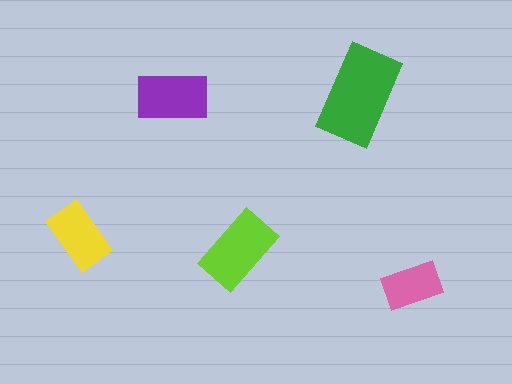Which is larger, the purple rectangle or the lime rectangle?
The lime one.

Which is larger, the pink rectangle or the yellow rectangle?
The yellow one.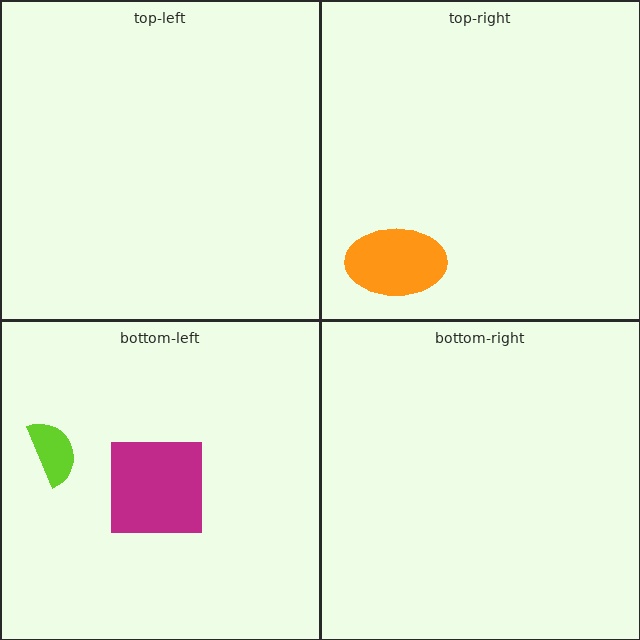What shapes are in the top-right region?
The orange ellipse.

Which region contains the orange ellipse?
The top-right region.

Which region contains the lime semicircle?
The bottom-left region.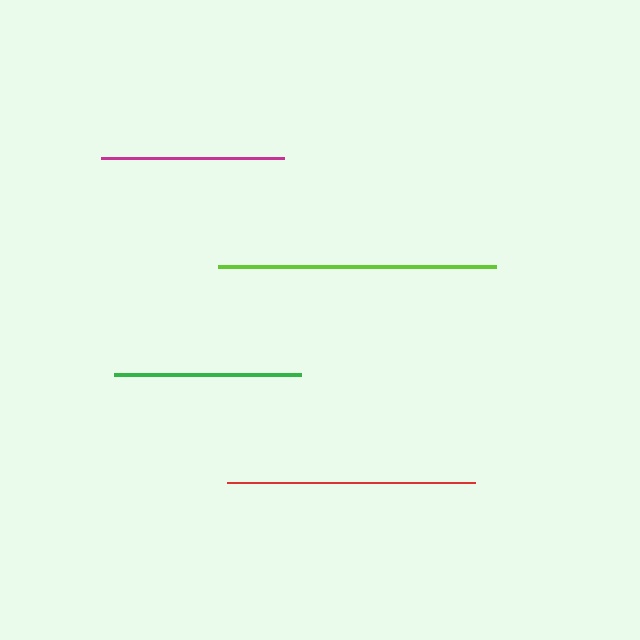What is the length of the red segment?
The red segment is approximately 248 pixels long.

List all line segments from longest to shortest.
From longest to shortest: lime, red, green, magenta.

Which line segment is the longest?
The lime line is the longest at approximately 278 pixels.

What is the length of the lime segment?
The lime segment is approximately 278 pixels long.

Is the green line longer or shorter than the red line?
The red line is longer than the green line.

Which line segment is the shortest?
The magenta line is the shortest at approximately 183 pixels.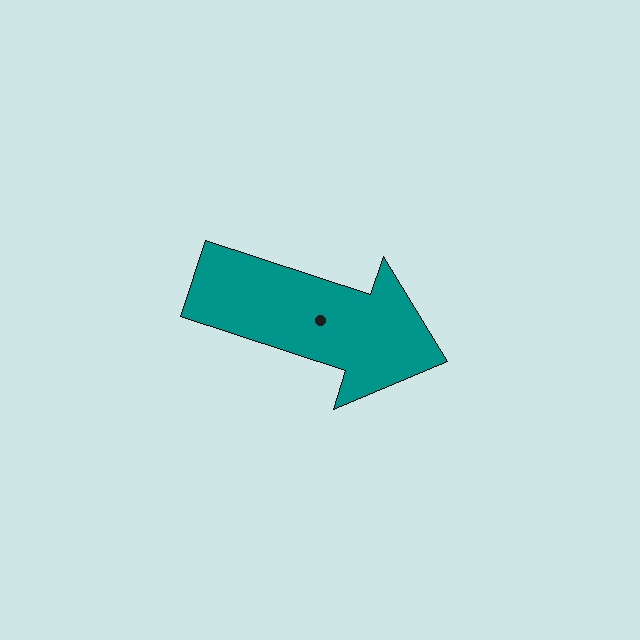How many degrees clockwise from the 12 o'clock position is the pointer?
Approximately 108 degrees.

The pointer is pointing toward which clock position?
Roughly 4 o'clock.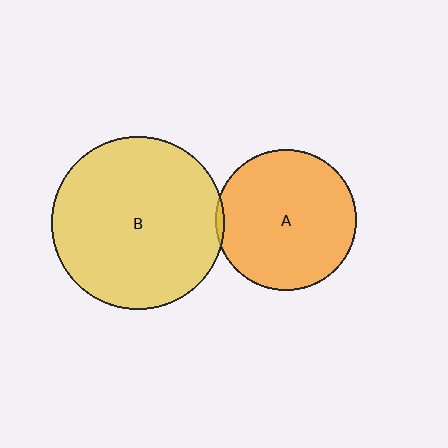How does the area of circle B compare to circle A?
Approximately 1.5 times.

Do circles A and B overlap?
Yes.